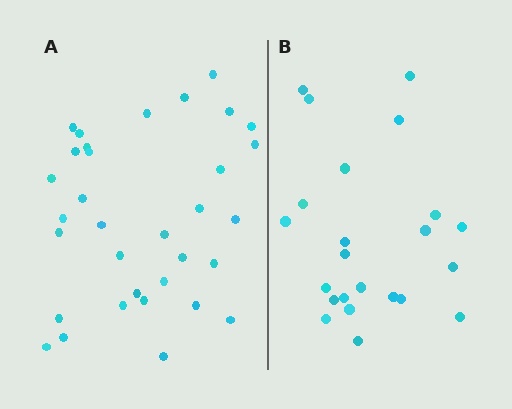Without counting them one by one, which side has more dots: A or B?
Region A (the left region) has more dots.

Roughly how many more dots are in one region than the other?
Region A has roughly 10 or so more dots than region B.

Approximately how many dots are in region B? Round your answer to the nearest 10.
About 20 dots. (The exact count is 23, which rounds to 20.)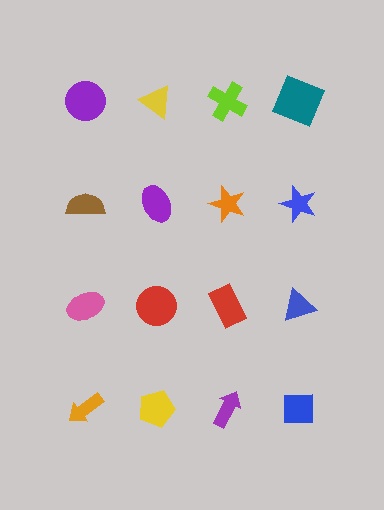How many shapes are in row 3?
4 shapes.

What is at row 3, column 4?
A blue triangle.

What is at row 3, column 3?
A red rectangle.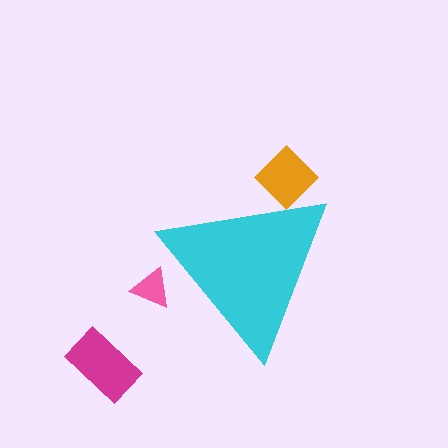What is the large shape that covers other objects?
A cyan triangle.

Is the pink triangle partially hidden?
Yes, the pink triangle is partially hidden behind the cyan triangle.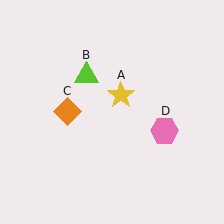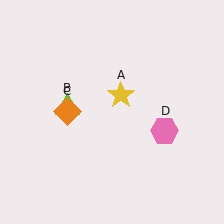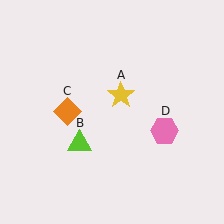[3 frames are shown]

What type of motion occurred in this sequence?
The lime triangle (object B) rotated counterclockwise around the center of the scene.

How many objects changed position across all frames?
1 object changed position: lime triangle (object B).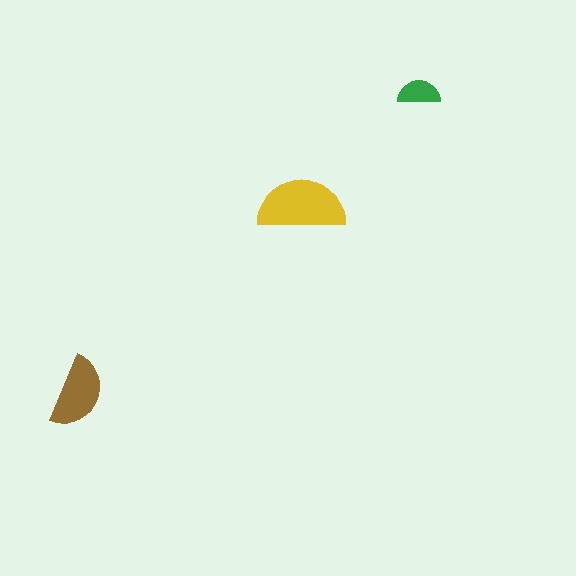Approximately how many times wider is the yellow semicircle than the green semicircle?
About 2 times wider.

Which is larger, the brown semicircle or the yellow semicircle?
The yellow one.